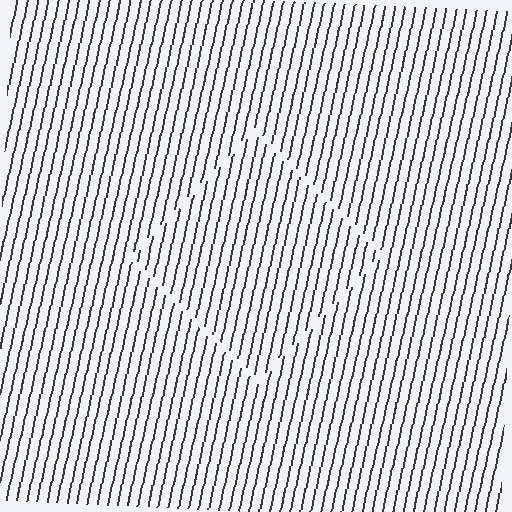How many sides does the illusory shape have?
4 sides — the line-ends trace a square.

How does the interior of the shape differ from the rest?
The interior of the shape contains the same grating, shifted by half a period — the contour is defined by the phase discontinuity where line-ends from the inner and outer gratings abut.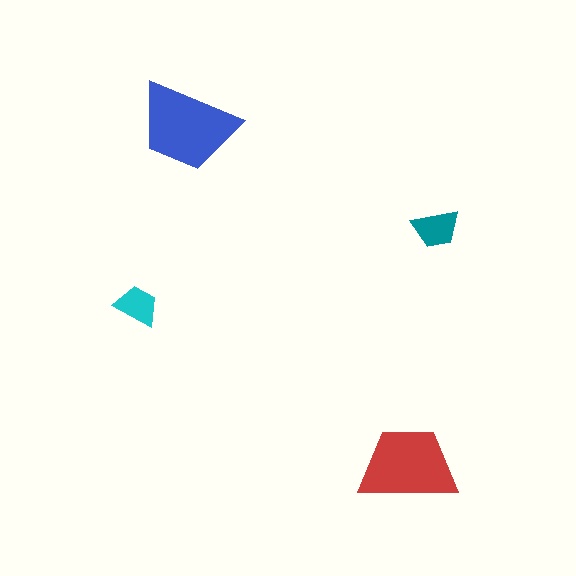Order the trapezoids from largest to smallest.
the blue one, the red one, the teal one, the cyan one.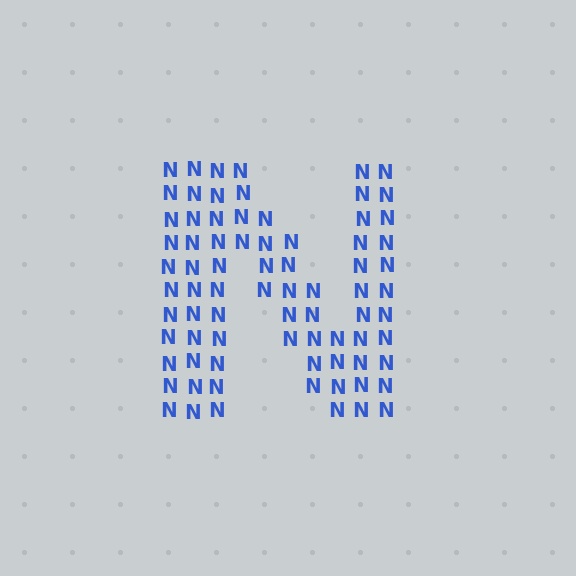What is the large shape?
The large shape is the letter N.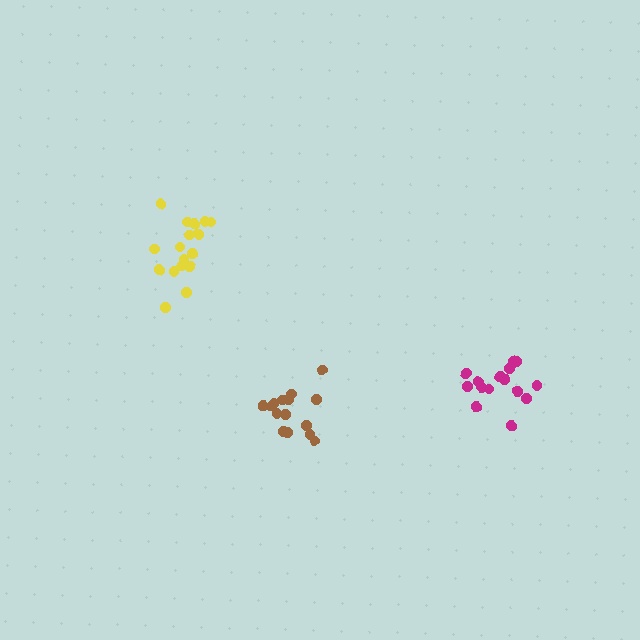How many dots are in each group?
Group 1: 17 dots, Group 2: 15 dots, Group 3: 16 dots (48 total).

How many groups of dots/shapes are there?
There are 3 groups.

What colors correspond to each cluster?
The clusters are colored: yellow, magenta, brown.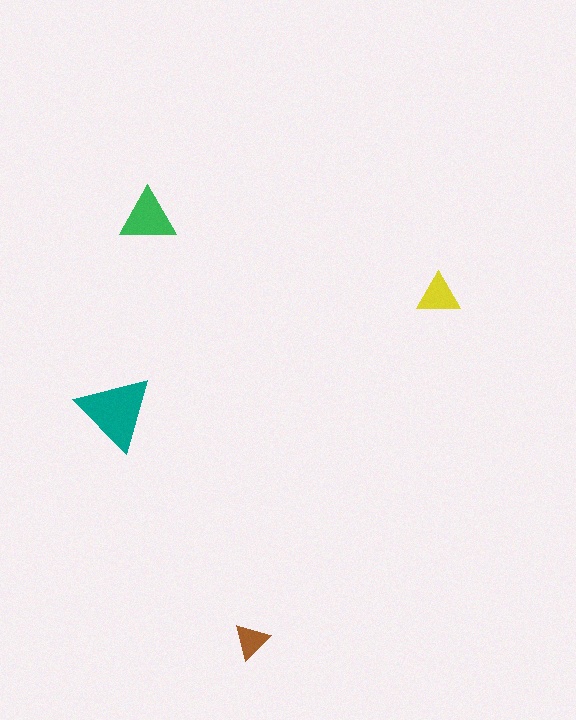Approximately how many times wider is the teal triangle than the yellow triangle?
About 1.5 times wider.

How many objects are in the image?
There are 4 objects in the image.